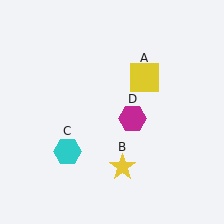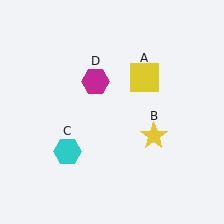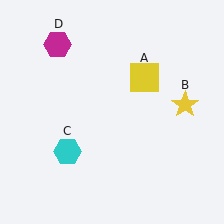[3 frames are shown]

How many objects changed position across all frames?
2 objects changed position: yellow star (object B), magenta hexagon (object D).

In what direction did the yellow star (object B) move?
The yellow star (object B) moved up and to the right.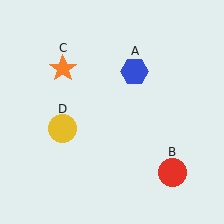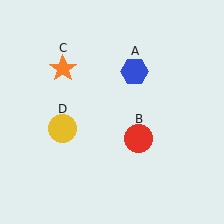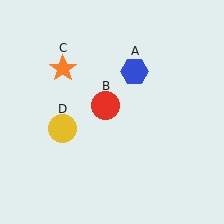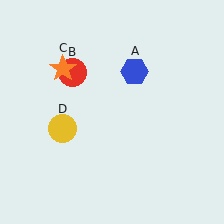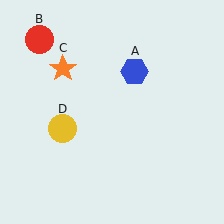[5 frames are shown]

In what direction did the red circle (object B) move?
The red circle (object B) moved up and to the left.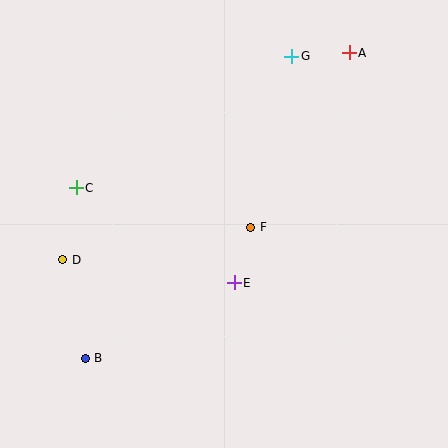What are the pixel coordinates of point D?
Point D is at (63, 260).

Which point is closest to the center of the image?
Point F at (251, 227) is closest to the center.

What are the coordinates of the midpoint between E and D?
The midpoint between E and D is at (149, 271).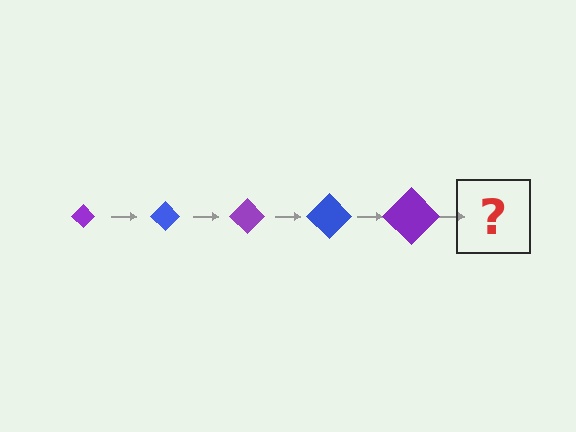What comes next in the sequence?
The next element should be a blue diamond, larger than the previous one.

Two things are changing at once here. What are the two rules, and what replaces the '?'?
The two rules are that the diamond grows larger each step and the color cycles through purple and blue. The '?' should be a blue diamond, larger than the previous one.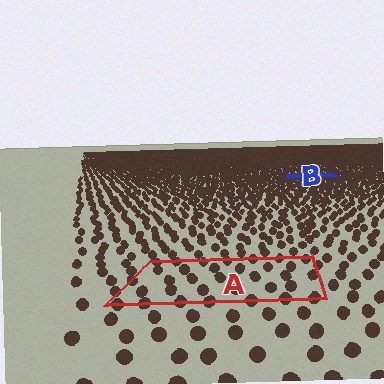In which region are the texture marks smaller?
The texture marks are smaller in region B, because it is farther away.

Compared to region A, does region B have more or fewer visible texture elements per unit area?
Region B has more texture elements per unit area — they are packed more densely because it is farther away.